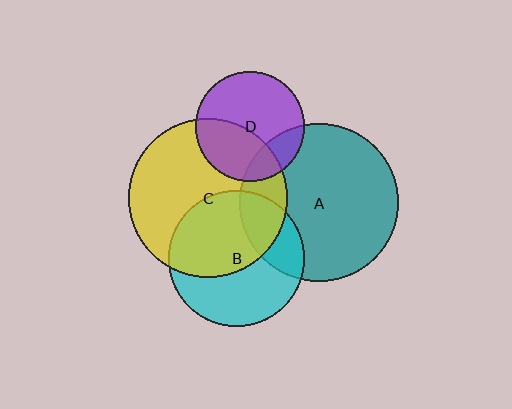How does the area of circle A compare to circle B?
Approximately 1.4 times.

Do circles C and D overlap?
Yes.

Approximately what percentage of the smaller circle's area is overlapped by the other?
Approximately 40%.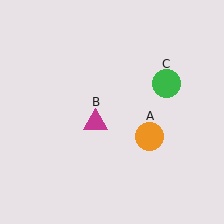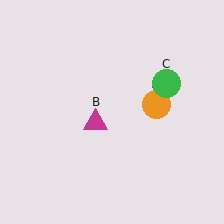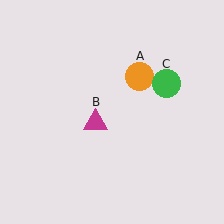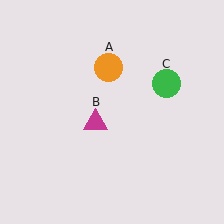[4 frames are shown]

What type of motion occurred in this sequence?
The orange circle (object A) rotated counterclockwise around the center of the scene.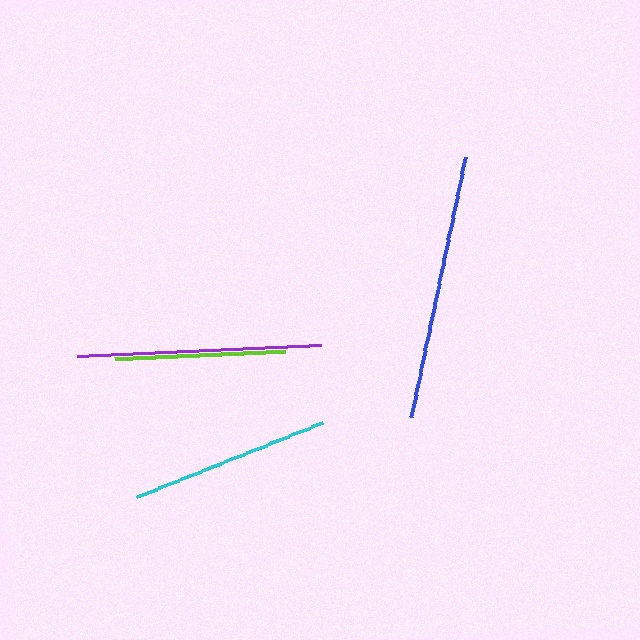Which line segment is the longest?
The blue line is the longest at approximately 266 pixels.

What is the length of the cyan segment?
The cyan segment is approximately 201 pixels long.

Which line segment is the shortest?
The lime line is the shortest at approximately 172 pixels.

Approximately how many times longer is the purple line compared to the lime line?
The purple line is approximately 1.4 times the length of the lime line.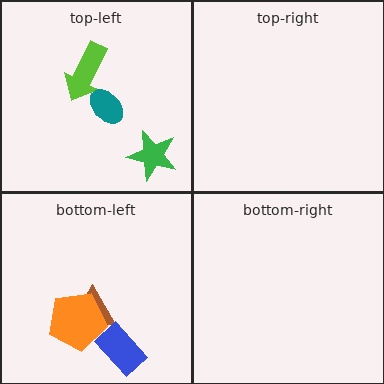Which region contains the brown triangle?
The bottom-left region.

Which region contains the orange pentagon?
The bottom-left region.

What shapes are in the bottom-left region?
The brown triangle, the orange pentagon, the blue rectangle.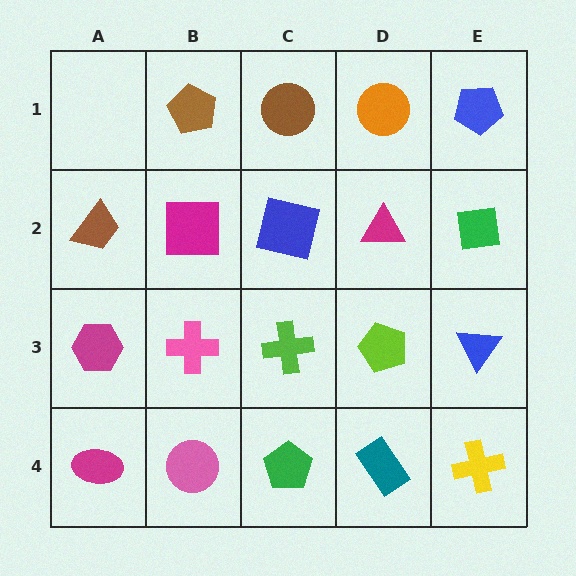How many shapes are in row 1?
4 shapes.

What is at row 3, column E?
A blue triangle.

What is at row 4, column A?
A magenta ellipse.